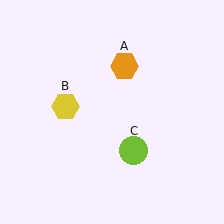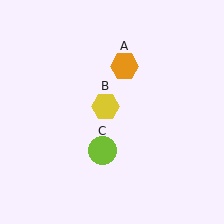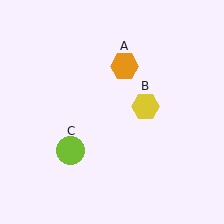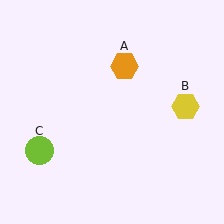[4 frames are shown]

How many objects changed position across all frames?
2 objects changed position: yellow hexagon (object B), lime circle (object C).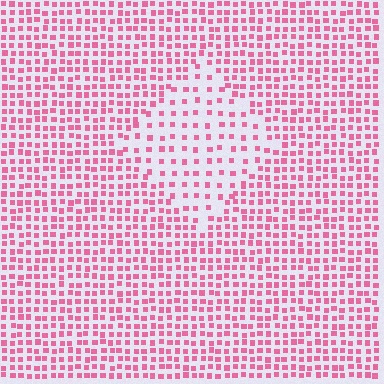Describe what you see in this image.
The image contains small pink elements arranged at two different densities. A diamond-shaped region is visible where the elements are less densely packed than the surrounding area.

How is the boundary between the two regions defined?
The boundary is defined by a change in element density (approximately 2.1x ratio). All elements are the same color, size, and shape.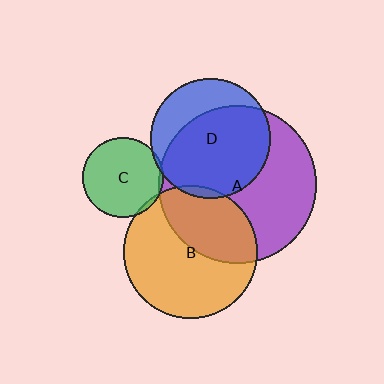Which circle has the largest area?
Circle A (purple).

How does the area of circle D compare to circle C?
Approximately 2.2 times.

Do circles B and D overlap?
Yes.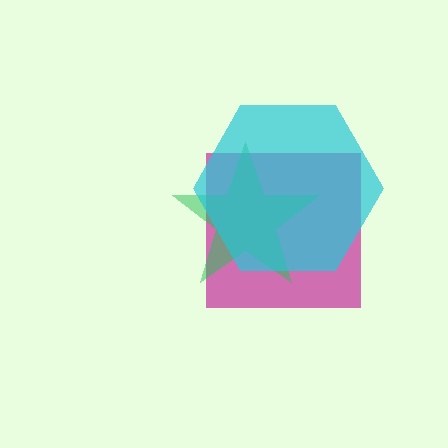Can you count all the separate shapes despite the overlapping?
Yes, there are 3 separate shapes.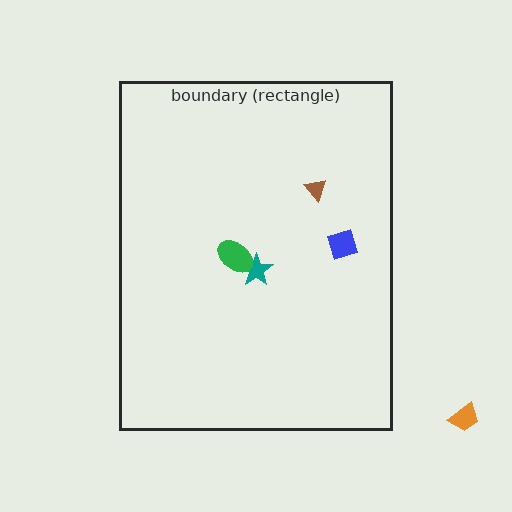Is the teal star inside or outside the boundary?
Inside.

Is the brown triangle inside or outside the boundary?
Inside.